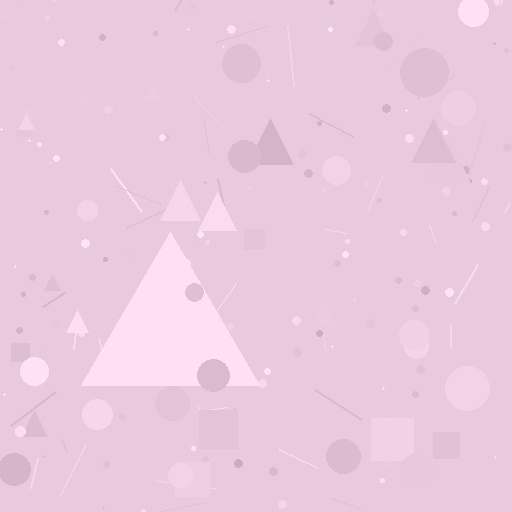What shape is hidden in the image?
A triangle is hidden in the image.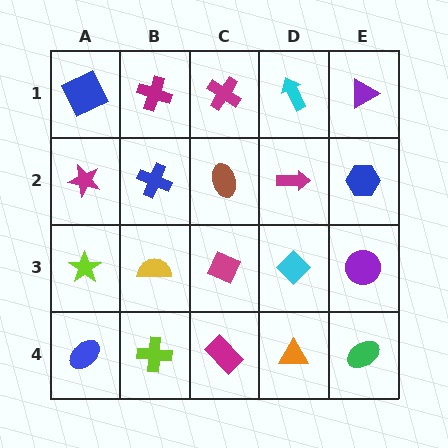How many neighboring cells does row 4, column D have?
3.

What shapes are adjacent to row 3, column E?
A blue hexagon (row 2, column E), a green ellipse (row 4, column E), a cyan diamond (row 3, column D).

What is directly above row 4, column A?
A lime star.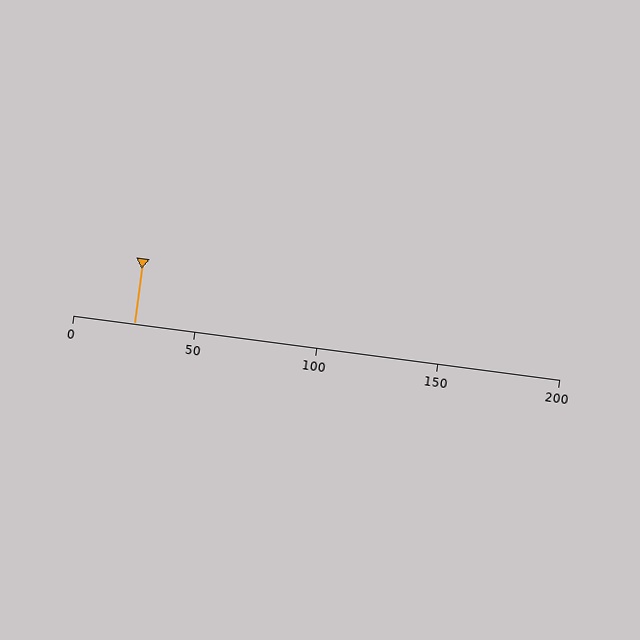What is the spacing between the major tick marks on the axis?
The major ticks are spaced 50 apart.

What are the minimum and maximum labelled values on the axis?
The axis runs from 0 to 200.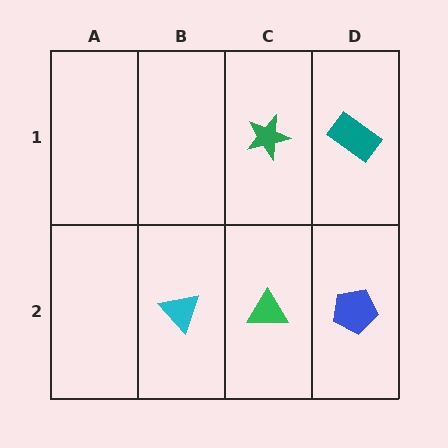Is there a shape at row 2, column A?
No, that cell is empty.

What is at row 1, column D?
A teal rectangle.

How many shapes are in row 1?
2 shapes.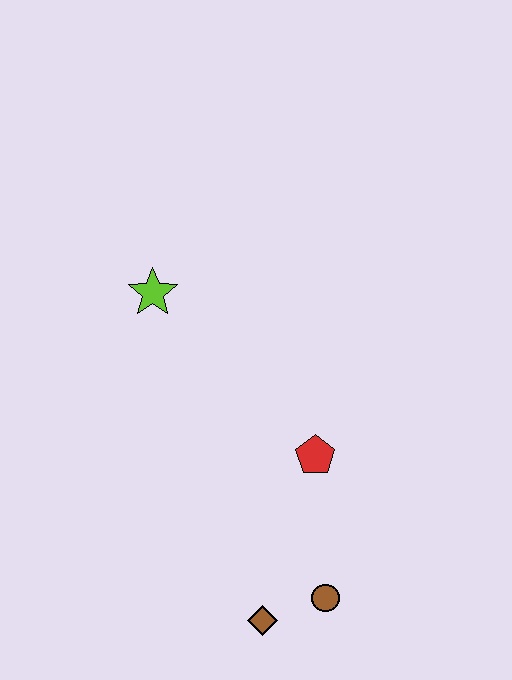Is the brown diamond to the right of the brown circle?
No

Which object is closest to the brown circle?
The brown diamond is closest to the brown circle.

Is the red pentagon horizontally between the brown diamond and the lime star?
No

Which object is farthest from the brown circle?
The lime star is farthest from the brown circle.